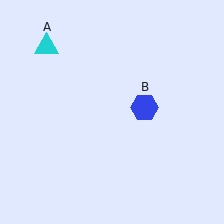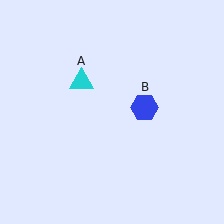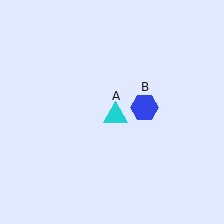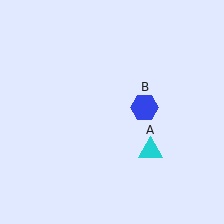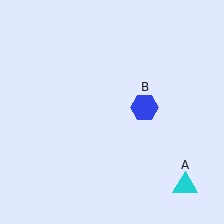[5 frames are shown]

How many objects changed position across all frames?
1 object changed position: cyan triangle (object A).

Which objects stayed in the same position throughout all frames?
Blue hexagon (object B) remained stationary.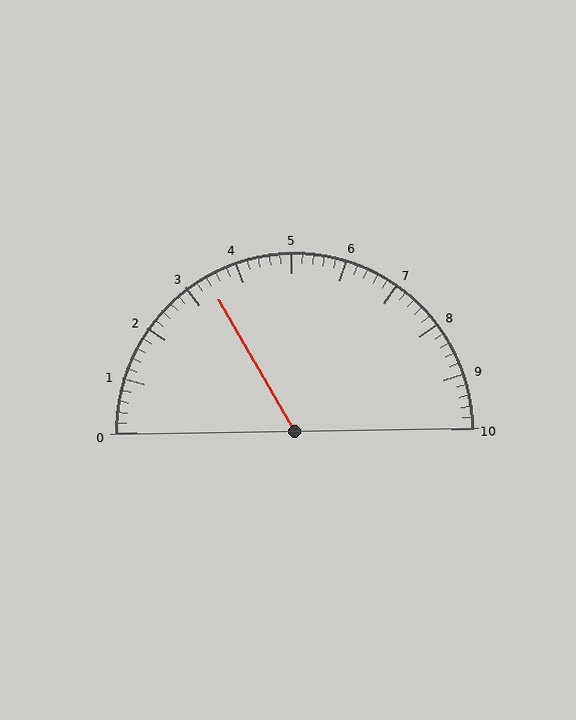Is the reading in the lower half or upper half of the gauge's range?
The reading is in the lower half of the range (0 to 10).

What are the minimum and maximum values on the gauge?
The gauge ranges from 0 to 10.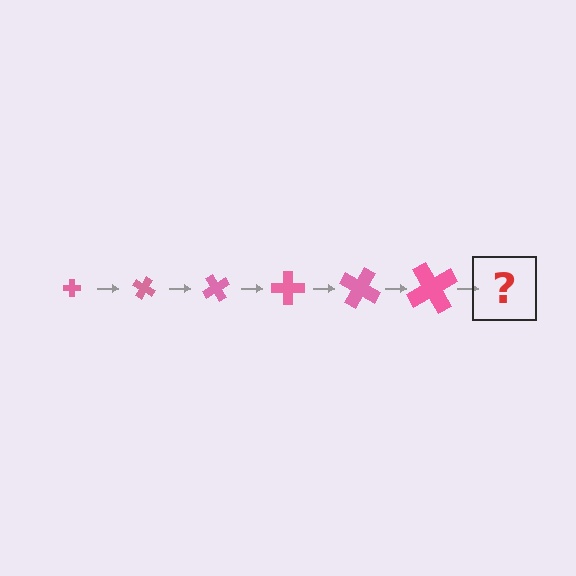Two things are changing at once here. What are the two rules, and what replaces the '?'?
The two rules are that the cross grows larger each step and it rotates 30 degrees each step. The '?' should be a cross, larger than the previous one and rotated 180 degrees from the start.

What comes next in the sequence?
The next element should be a cross, larger than the previous one and rotated 180 degrees from the start.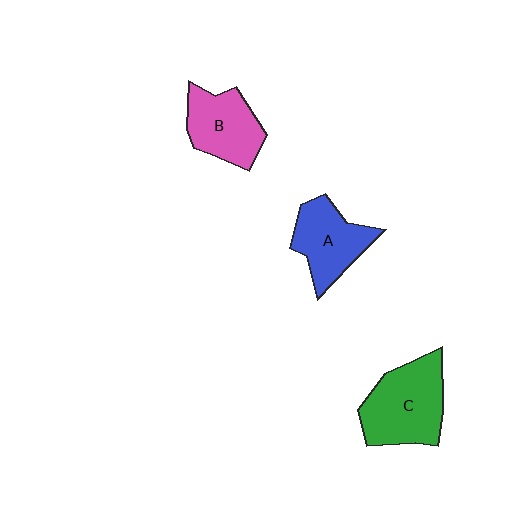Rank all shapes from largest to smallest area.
From largest to smallest: C (green), A (blue), B (pink).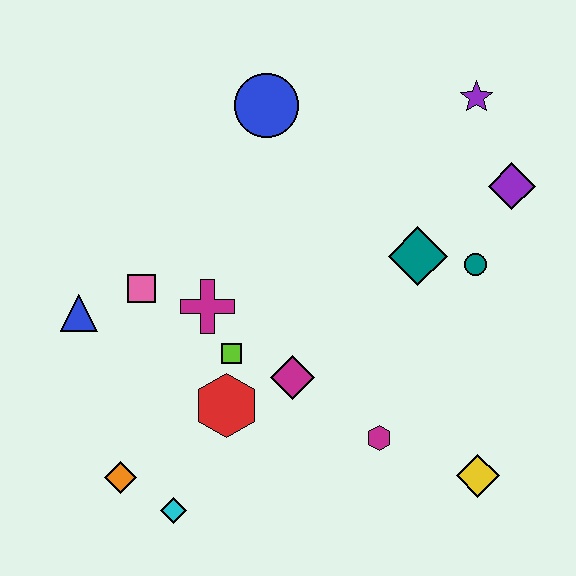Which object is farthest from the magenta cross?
The purple star is farthest from the magenta cross.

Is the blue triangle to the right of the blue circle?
No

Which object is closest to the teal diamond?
The teal circle is closest to the teal diamond.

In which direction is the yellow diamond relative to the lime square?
The yellow diamond is to the right of the lime square.